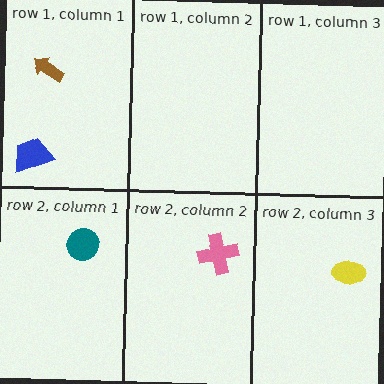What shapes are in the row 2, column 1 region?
The teal circle.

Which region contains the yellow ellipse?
The row 2, column 3 region.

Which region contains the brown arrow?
The row 1, column 1 region.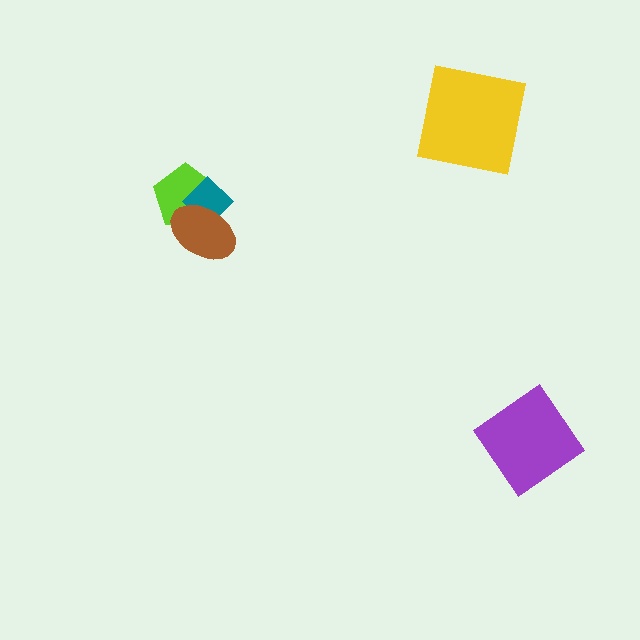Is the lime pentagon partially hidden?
Yes, it is partially covered by another shape.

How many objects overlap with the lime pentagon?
2 objects overlap with the lime pentagon.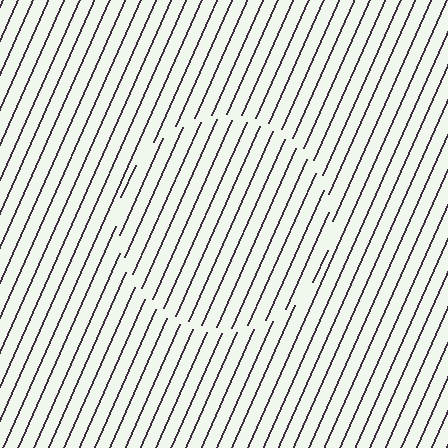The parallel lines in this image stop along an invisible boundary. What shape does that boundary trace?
An illusory circle. The interior of the shape contains the same grating, shifted by half a period — the contour is defined by the phase discontinuity where line-ends from the inner and outer gratings abut.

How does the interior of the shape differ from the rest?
The interior of the shape contains the same grating, shifted by half a period — the contour is defined by the phase discontinuity where line-ends from the inner and outer gratings abut.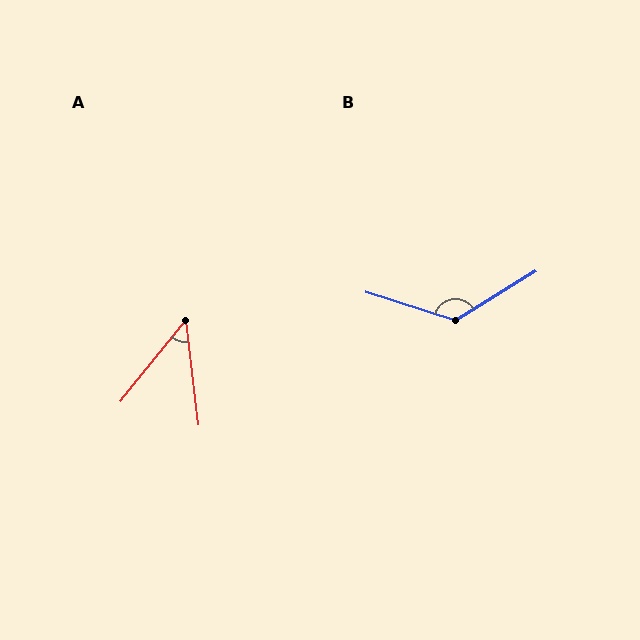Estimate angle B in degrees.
Approximately 130 degrees.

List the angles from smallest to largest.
A (45°), B (130°).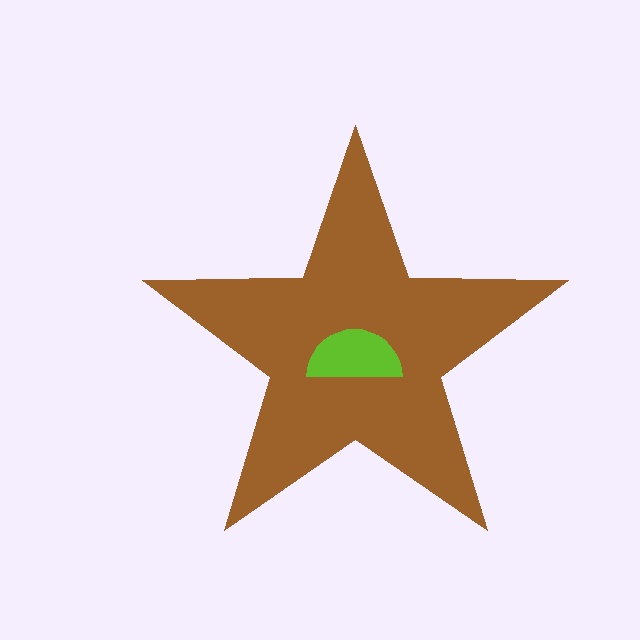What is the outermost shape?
The brown star.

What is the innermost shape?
The lime semicircle.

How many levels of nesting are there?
2.